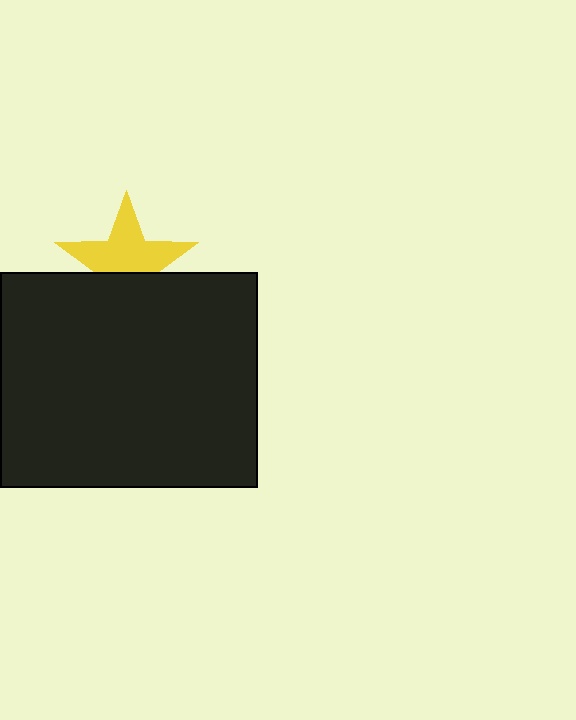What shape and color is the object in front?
The object in front is a black rectangle.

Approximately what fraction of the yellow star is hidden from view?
Roughly 39% of the yellow star is hidden behind the black rectangle.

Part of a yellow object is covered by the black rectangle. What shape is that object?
It is a star.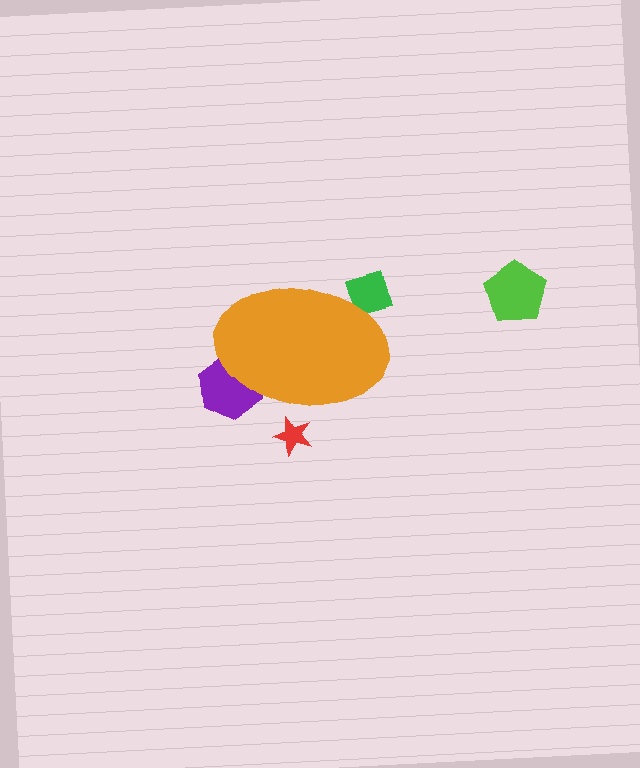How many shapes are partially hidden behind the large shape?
3 shapes are partially hidden.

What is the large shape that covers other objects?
An orange ellipse.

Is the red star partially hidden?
Yes, the red star is partially hidden behind the orange ellipse.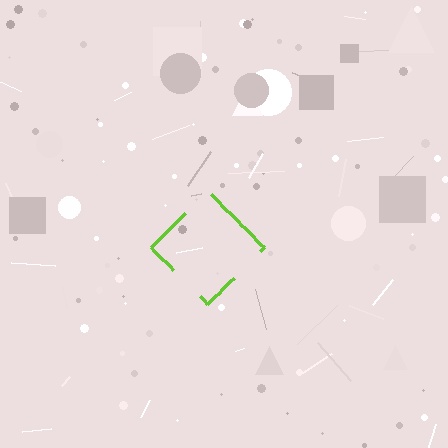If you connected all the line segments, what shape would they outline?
They would outline a diamond.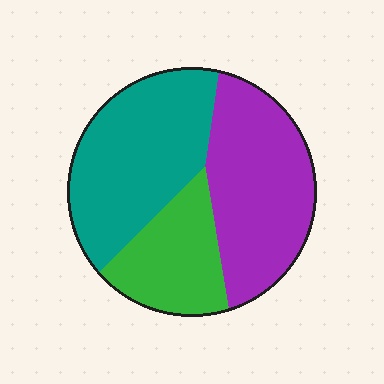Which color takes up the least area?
Green, at roughly 20%.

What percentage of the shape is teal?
Teal covers around 40% of the shape.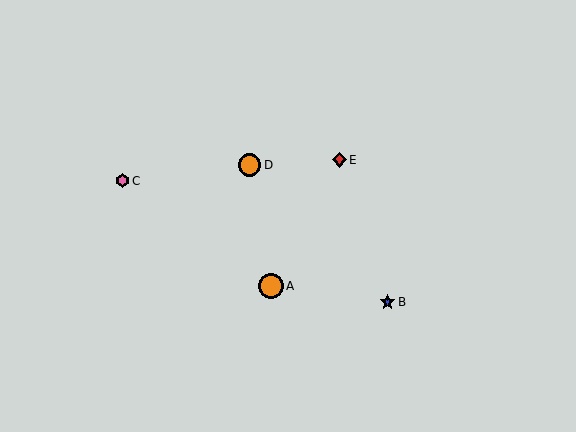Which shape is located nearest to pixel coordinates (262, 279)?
The orange circle (labeled A) at (271, 286) is nearest to that location.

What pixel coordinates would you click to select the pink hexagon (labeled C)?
Click at (123, 181) to select the pink hexagon C.